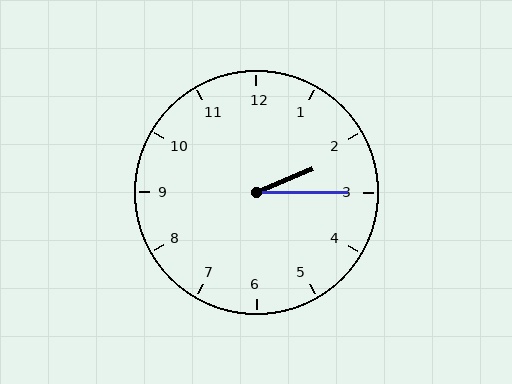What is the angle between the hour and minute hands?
Approximately 22 degrees.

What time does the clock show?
2:15.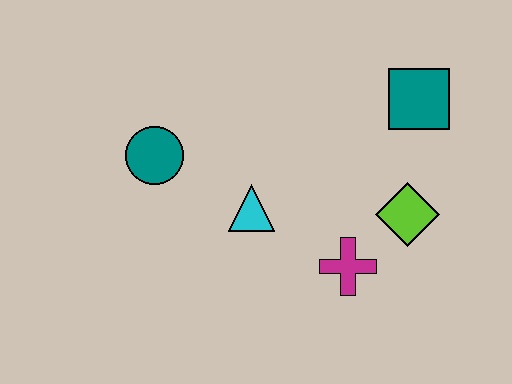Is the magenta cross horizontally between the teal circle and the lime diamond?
Yes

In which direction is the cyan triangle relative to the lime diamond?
The cyan triangle is to the left of the lime diamond.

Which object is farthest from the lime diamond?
The teal circle is farthest from the lime diamond.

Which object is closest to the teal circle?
The cyan triangle is closest to the teal circle.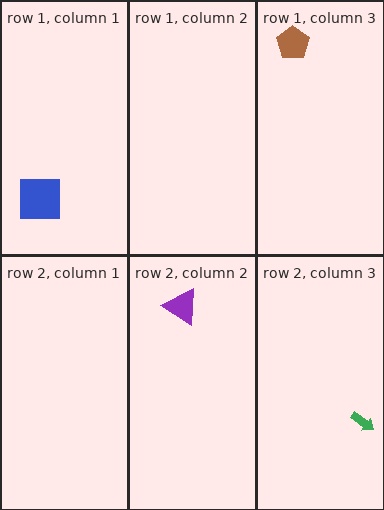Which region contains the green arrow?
The row 2, column 3 region.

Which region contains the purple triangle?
The row 2, column 2 region.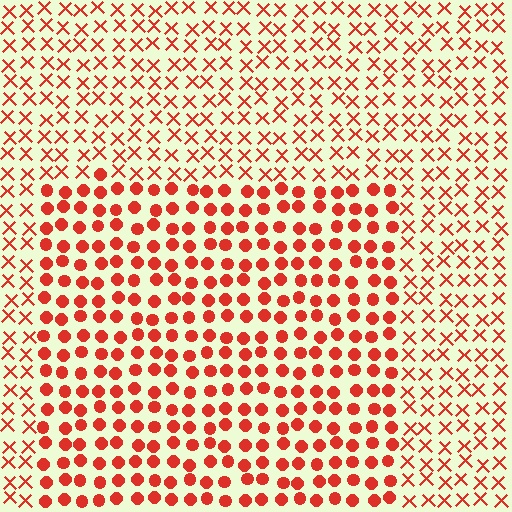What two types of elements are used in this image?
The image uses circles inside the rectangle region and X marks outside it.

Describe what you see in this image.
The image is filled with small red elements arranged in a uniform grid. A rectangle-shaped region contains circles, while the surrounding area contains X marks. The boundary is defined purely by the change in element shape.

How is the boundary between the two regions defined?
The boundary is defined by a change in element shape: circles inside vs. X marks outside. All elements share the same color and spacing.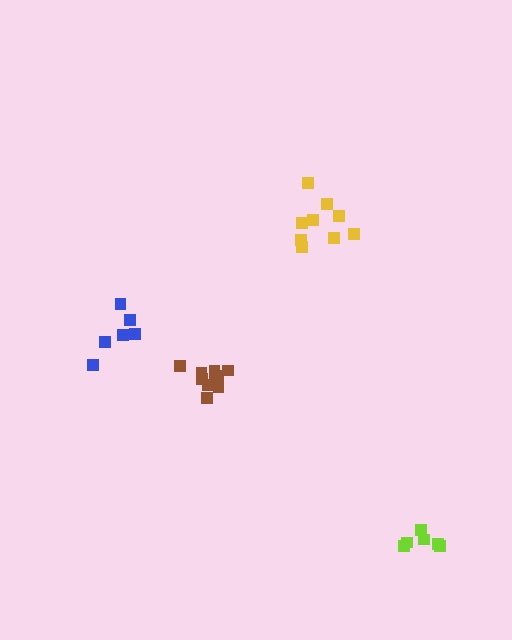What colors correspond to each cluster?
The clusters are colored: lime, yellow, blue, brown.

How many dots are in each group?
Group 1: 6 dots, Group 2: 9 dots, Group 3: 6 dots, Group 4: 10 dots (31 total).